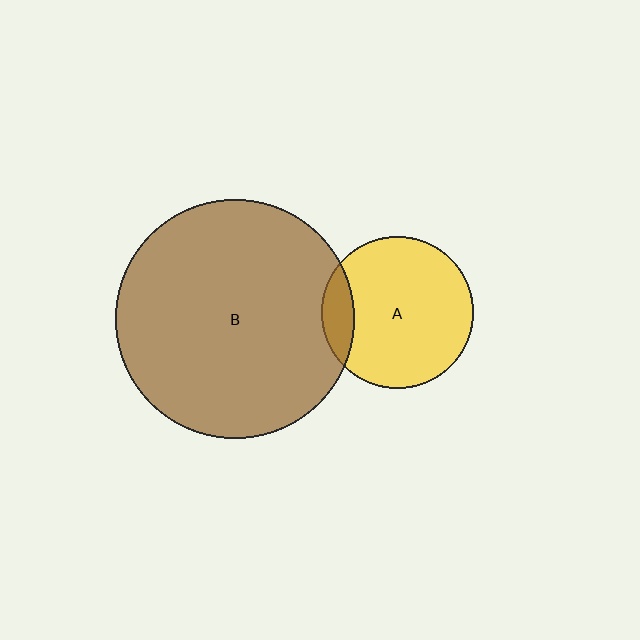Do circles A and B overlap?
Yes.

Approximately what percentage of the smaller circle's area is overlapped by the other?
Approximately 15%.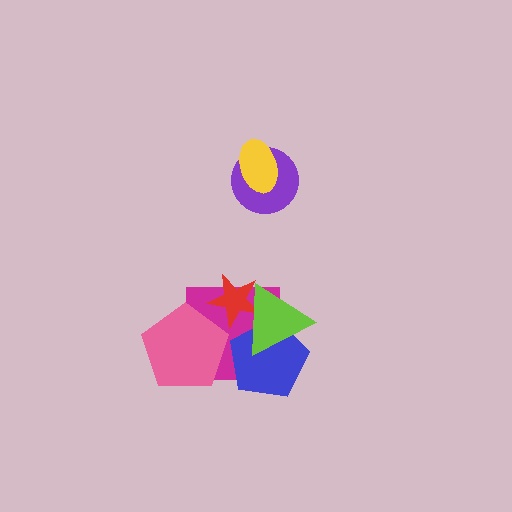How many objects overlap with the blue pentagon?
2 objects overlap with the blue pentagon.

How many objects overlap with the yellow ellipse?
1 object overlaps with the yellow ellipse.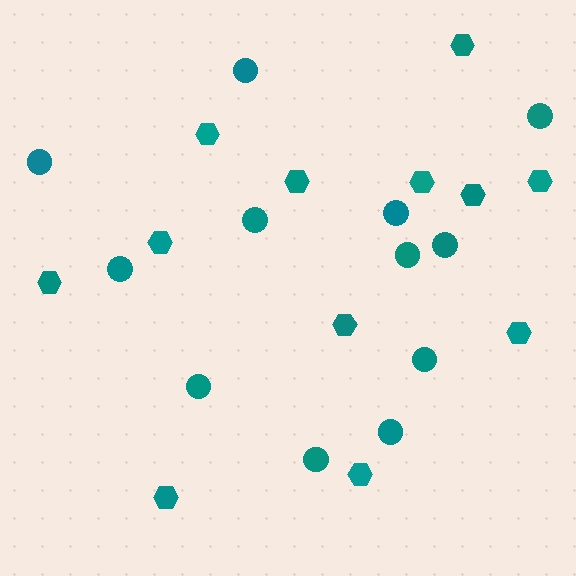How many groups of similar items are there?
There are 2 groups: one group of hexagons (12) and one group of circles (12).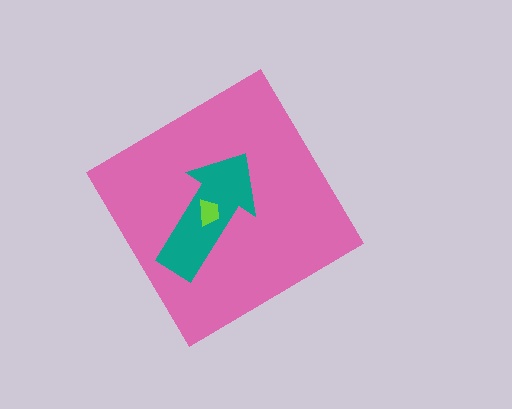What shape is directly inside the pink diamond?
The teal arrow.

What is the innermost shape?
The lime trapezoid.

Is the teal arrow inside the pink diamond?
Yes.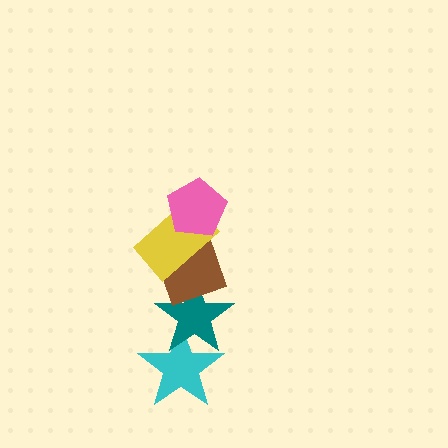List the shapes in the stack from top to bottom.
From top to bottom: the pink pentagon, the yellow rectangle, the brown diamond, the teal star, the cyan star.